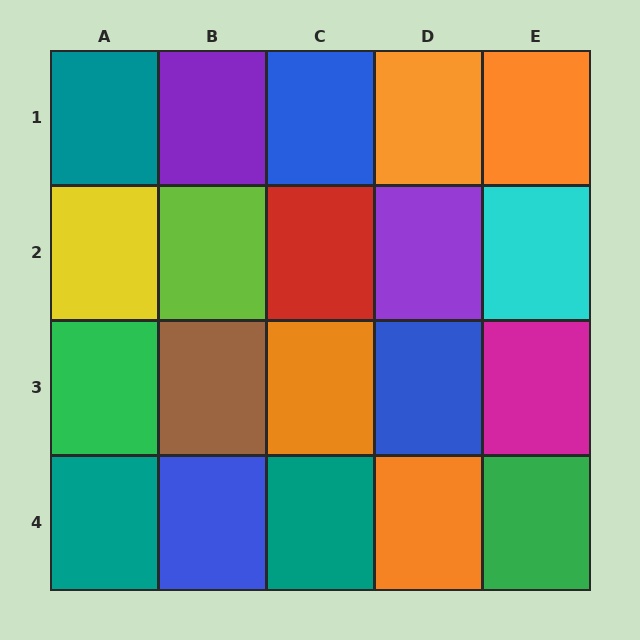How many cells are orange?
4 cells are orange.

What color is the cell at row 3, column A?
Green.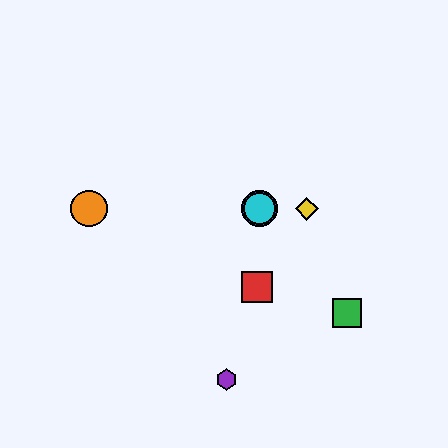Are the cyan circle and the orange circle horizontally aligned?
Yes, both are at y≈209.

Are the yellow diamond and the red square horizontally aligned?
No, the yellow diamond is at y≈209 and the red square is at y≈287.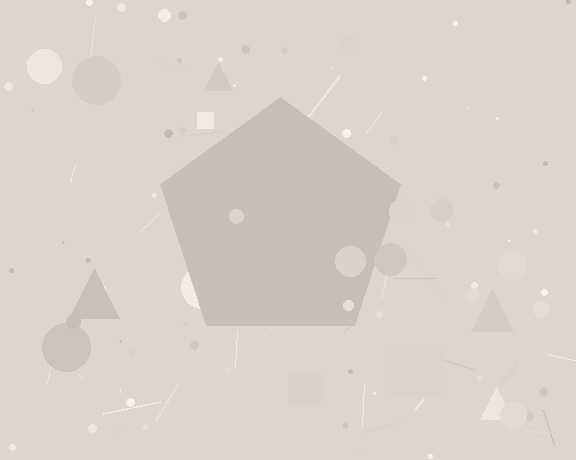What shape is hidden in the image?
A pentagon is hidden in the image.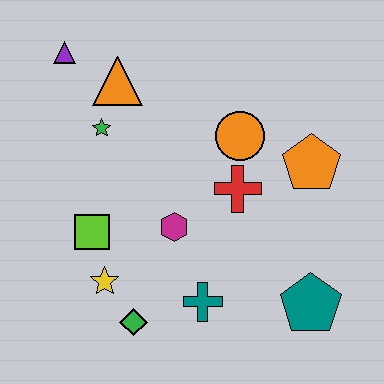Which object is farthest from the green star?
The teal pentagon is farthest from the green star.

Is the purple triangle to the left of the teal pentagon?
Yes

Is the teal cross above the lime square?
No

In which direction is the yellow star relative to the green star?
The yellow star is below the green star.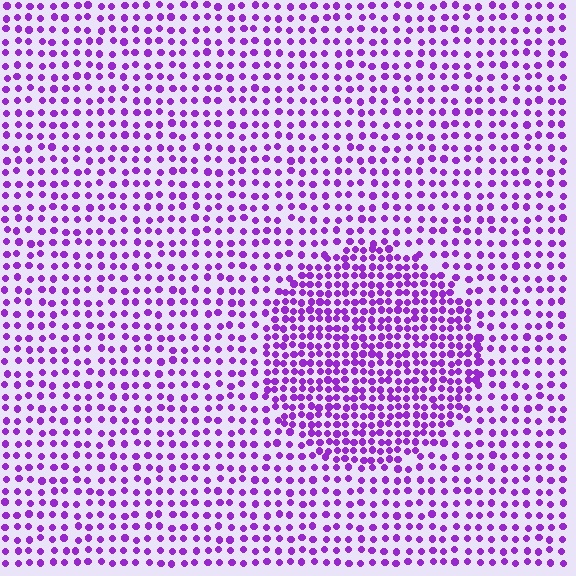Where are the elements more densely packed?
The elements are more densely packed inside the circle boundary.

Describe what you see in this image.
The image contains small purple elements arranged at two different densities. A circle-shaped region is visible where the elements are more densely packed than the surrounding area.